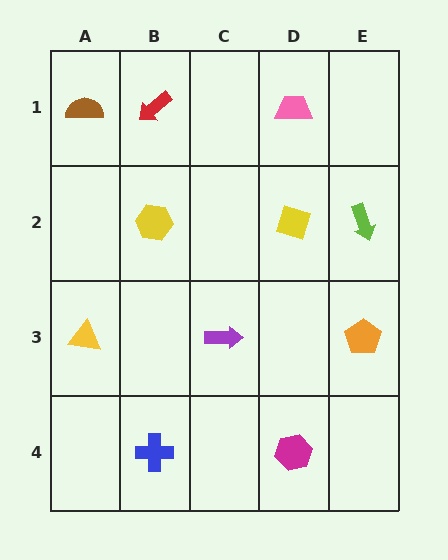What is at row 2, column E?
A lime arrow.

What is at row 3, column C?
A purple arrow.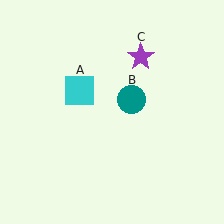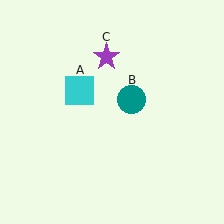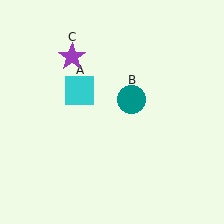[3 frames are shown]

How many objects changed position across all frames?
1 object changed position: purple star (object C).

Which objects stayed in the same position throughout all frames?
Cyan square (object A) and teal circle (object B) remained stationary.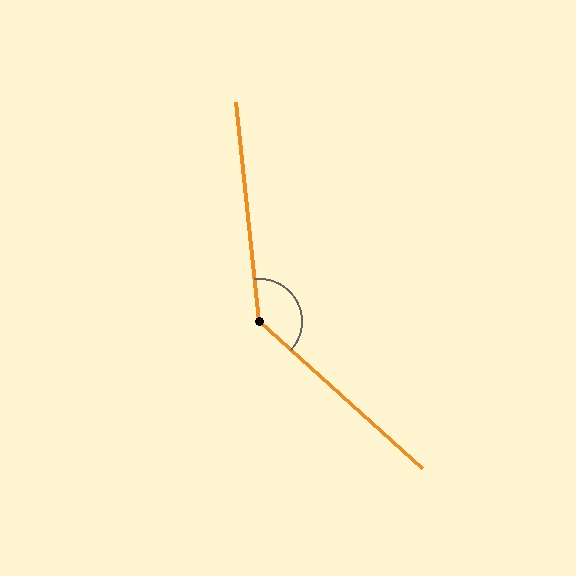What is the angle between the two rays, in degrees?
Approximately 138 degrees.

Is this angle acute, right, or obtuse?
It is obtuse.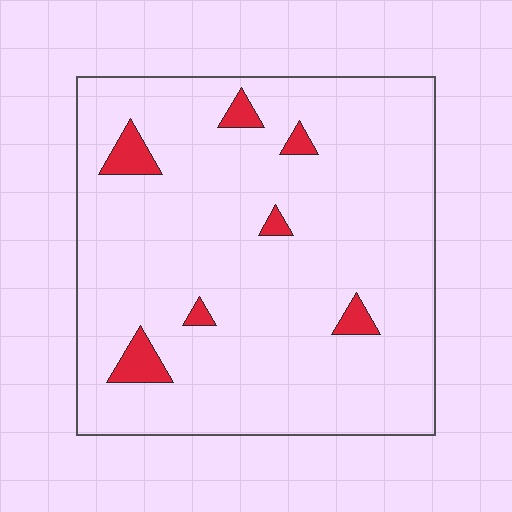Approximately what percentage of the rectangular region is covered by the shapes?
Approximately 5%.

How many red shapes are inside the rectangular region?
7.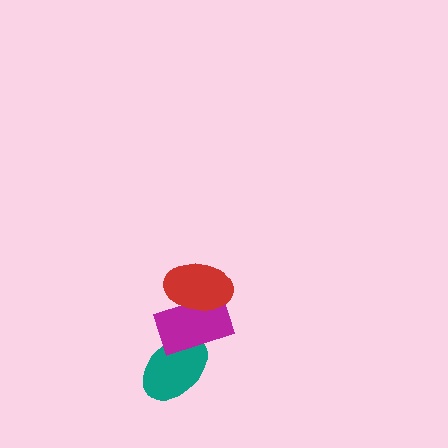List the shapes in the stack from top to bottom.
From top to bottom: the red ellipse, the magenta rectangle, the teal ellipse.